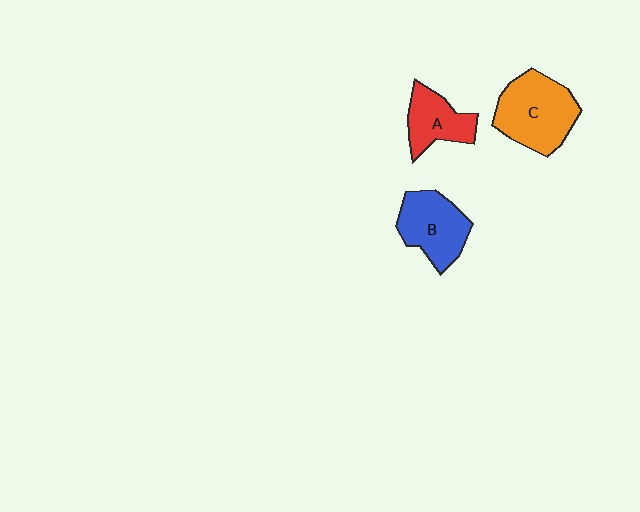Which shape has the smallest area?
Shape A (red).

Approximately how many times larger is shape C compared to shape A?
Approximately 1.6 times.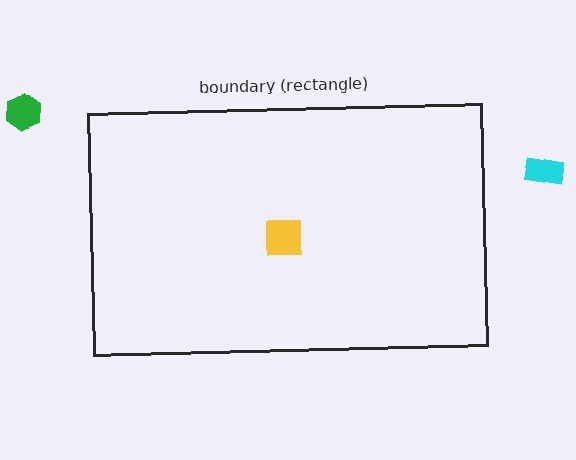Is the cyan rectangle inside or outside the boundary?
Outside.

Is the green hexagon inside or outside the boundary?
Outside.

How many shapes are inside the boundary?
1 inside, 2 outside.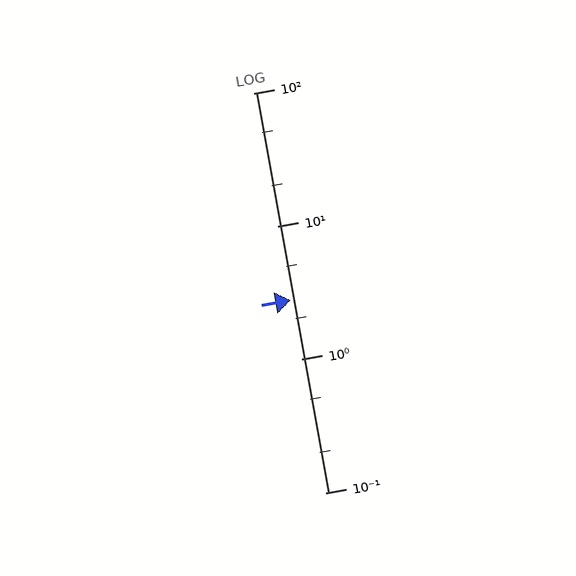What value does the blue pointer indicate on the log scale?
The pointer indicates approximately 2.8.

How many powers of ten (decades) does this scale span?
The scale spans 3 decades, from 0.1 to 100.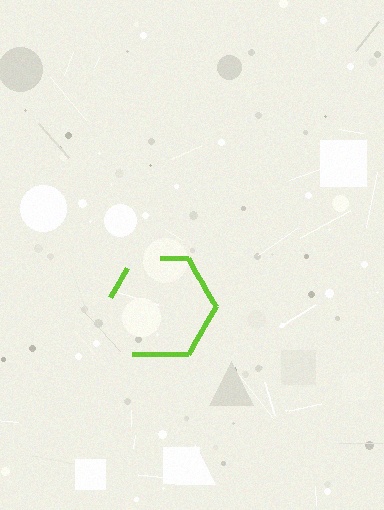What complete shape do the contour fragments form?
The contour fragments form a hexagon.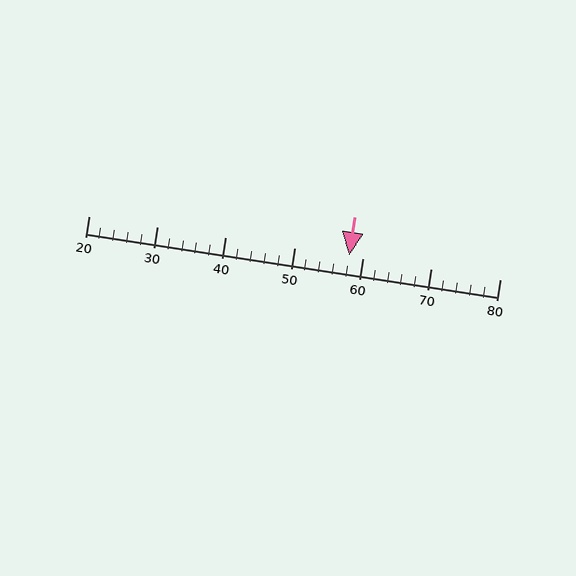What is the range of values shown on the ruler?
The ruler shows values from 20 to 80.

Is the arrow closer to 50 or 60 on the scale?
The arrow is closer to 60.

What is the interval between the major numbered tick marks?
The major tick marks are spaced 10 units apart.